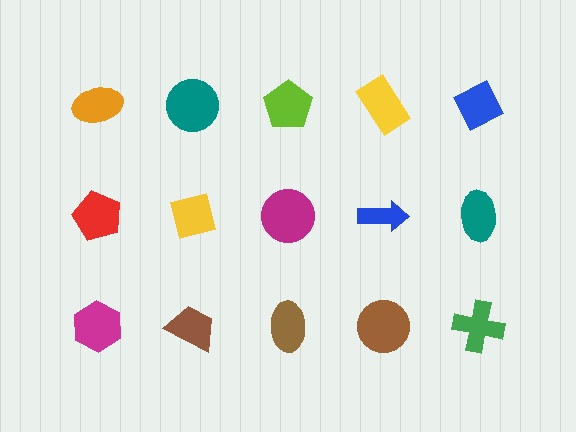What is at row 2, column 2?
A yellow square.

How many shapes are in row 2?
5 shapes.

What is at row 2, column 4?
A blue arrow.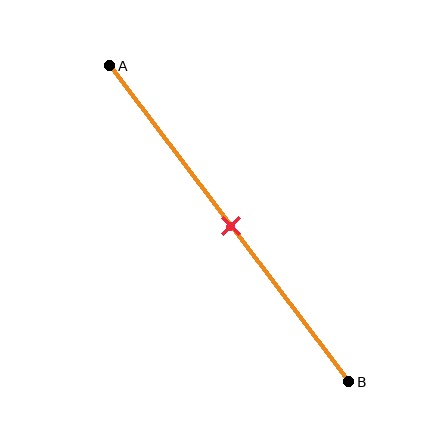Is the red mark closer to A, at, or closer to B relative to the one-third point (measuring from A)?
The red mark is closer to point B than the one-third point of segment AB.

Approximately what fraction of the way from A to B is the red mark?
The red mark is approximately 50% of the way from A to B.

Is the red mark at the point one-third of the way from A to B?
No, the mark is at about 50% from A, not at the 33% one-third point.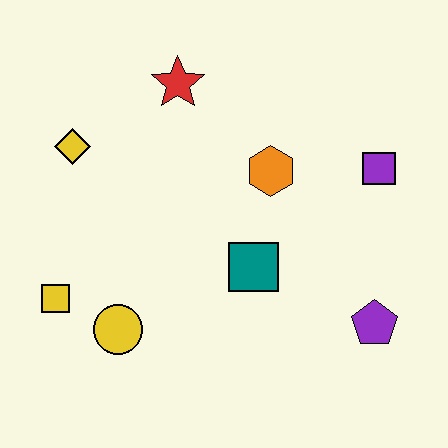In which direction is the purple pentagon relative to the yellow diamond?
The purple pentagon is to the right of the yellow diamond.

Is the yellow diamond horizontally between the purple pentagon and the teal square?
No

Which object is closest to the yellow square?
The yellow circle is closest to the yellow square.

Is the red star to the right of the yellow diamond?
Yes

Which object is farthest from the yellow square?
The purple square is farthest from the yellow square.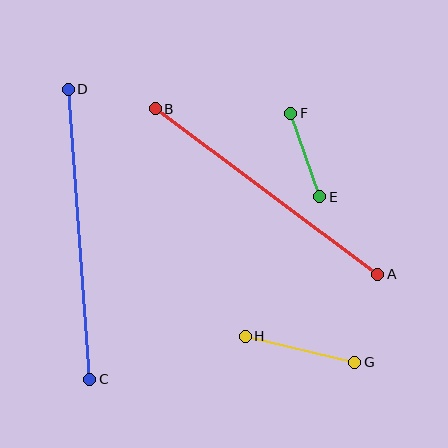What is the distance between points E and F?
The distance is approximately 88 pixels.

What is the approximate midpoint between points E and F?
The midpoint is at approximately (305, 155) pixels.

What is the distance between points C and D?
The distance is approximately 290 pixels.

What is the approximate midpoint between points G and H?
The midpoint is at approximately (300, 349) pixels.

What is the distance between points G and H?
The distance is approximately 113 pixels.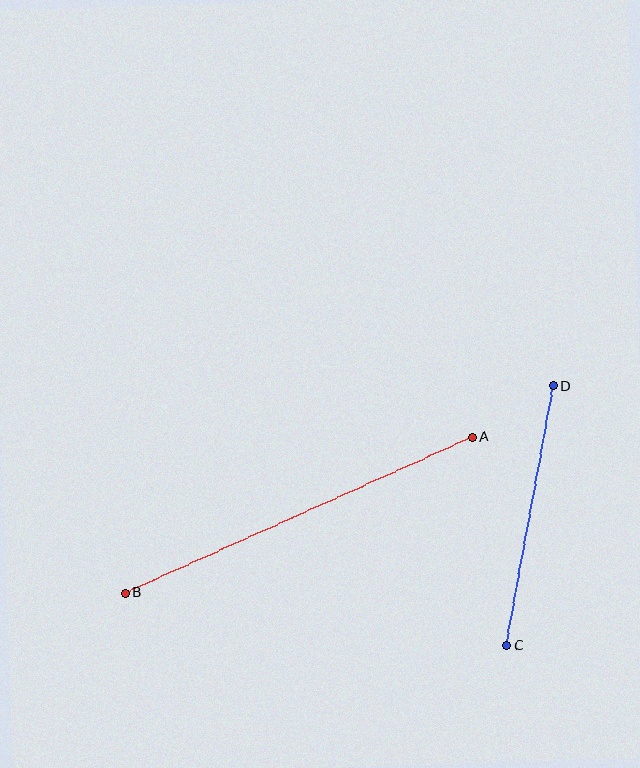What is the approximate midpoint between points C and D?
The midpoint is at approximately (530, 516) pixels.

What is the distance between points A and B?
The distance is approximately 380 pixels.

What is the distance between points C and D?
The distance is approximately 264 pixels.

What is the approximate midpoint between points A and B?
The midpoint is at approximately (299, 515) pixels.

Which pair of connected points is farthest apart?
Points A and B are farthest apart.